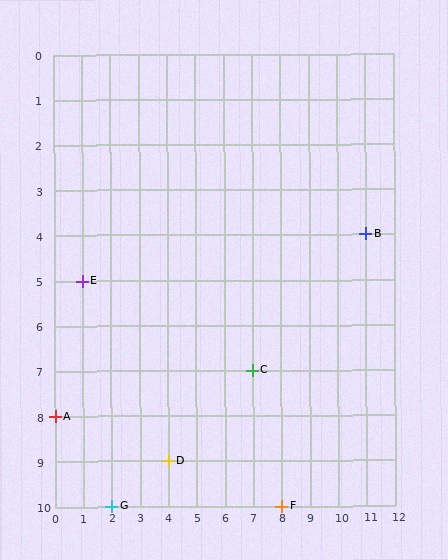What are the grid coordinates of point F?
Point F is at grid coordinates (8, 10).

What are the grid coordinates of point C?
Point C is at grid coordinates (7, 7).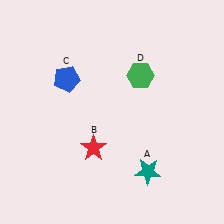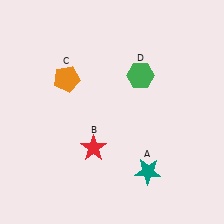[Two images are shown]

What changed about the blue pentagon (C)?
In Image 1, C is blue. In Image 2, it changed to orange.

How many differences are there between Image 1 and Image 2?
There is 1 difference between the two images.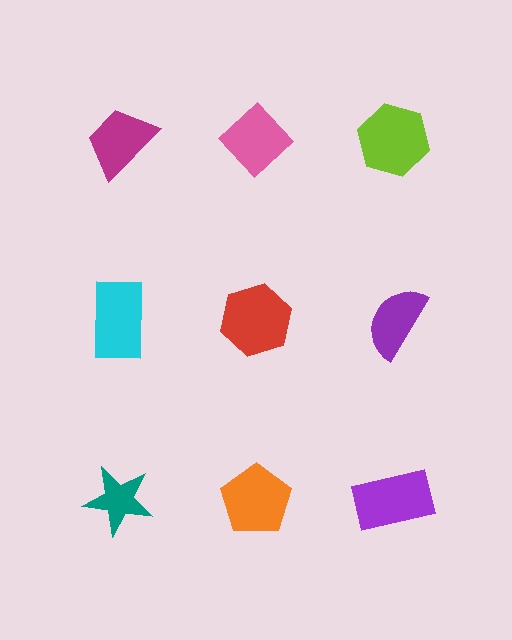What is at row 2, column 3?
A purple semicircle.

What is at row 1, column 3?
A lime hexagon.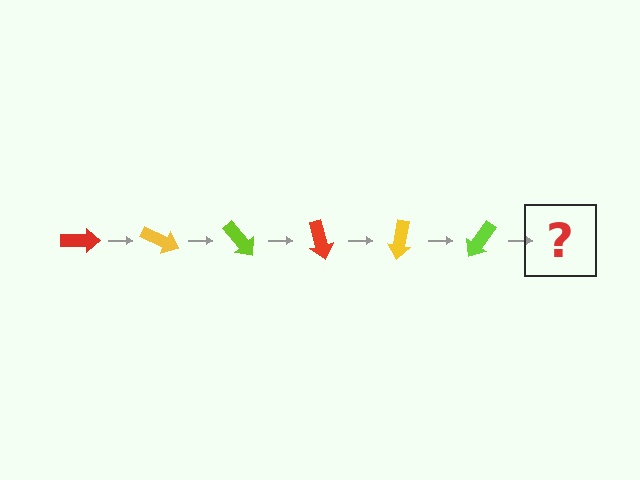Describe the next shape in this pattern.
It should be a red arrow, rotated 150 degrees from the start.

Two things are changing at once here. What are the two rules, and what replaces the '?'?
The two rules are that it rotates 25 degrees each step and the color cycles through red, yellow, and lime. The '?' should be a red arrow, rotated 150 degrees from the start.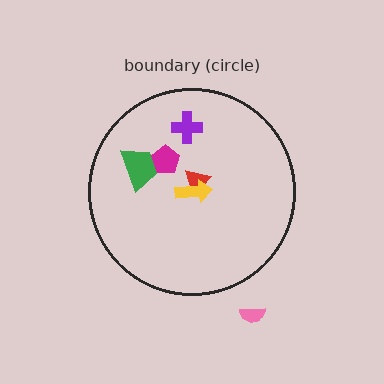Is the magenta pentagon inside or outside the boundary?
Inside.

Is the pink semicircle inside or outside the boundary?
Outside.